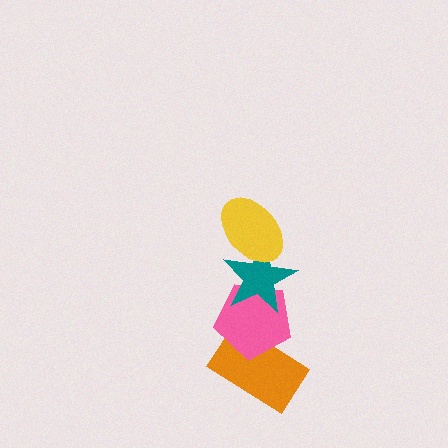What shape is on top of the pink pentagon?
The teal star is on top of the pink pentagon.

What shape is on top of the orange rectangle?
The pink pentagon is on top of the orange rectangle.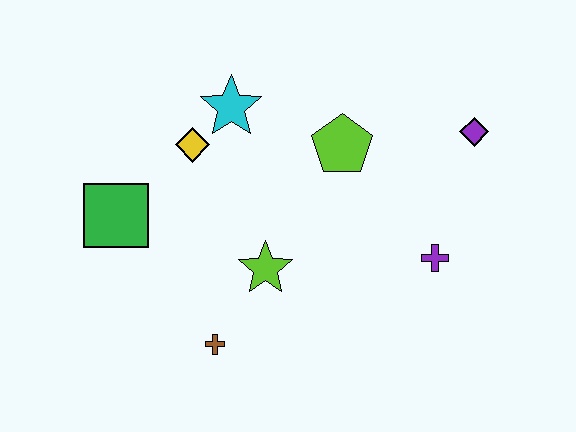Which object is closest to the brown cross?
The lime star is closest to the brown cross.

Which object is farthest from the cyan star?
The purple cross is farthest from the cyan star.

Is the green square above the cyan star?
No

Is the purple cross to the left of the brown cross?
No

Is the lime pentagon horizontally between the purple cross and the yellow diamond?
Yes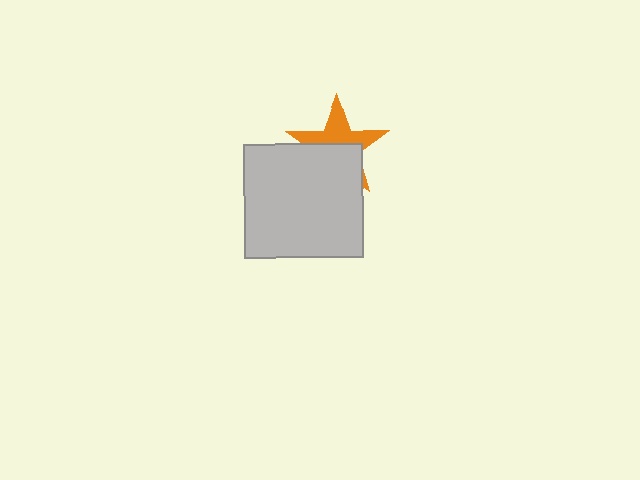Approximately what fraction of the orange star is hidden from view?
Roughly 51% of the orange star is hidden behind the light gray rectangle.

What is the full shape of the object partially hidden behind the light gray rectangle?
The partially hidden object is an orange star.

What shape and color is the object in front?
The object in front is a light gray rectangle.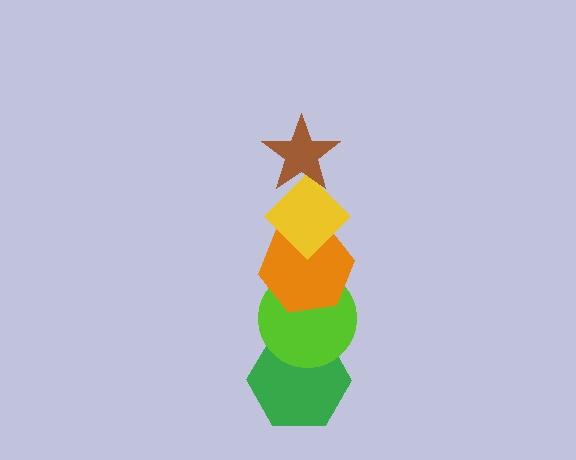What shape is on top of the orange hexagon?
The yellow diamond is on top of the orange hexagon.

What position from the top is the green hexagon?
The green hexagon is 5th from the top.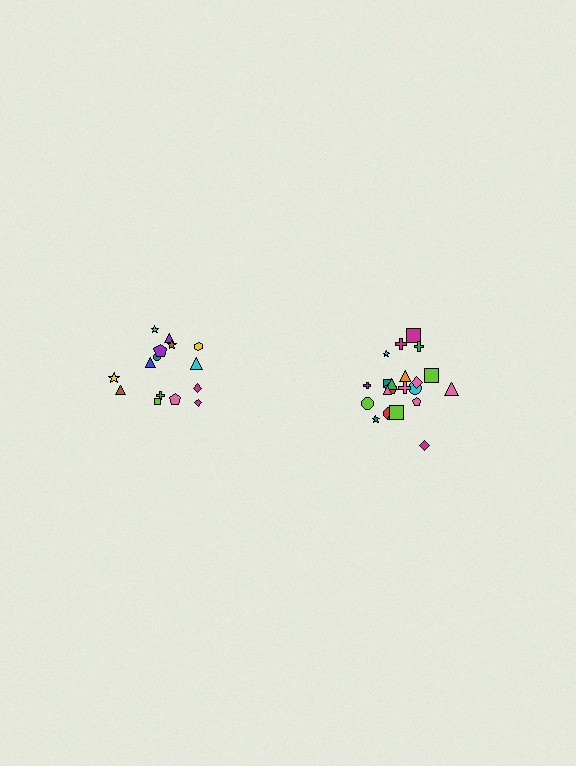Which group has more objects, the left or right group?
The right group.